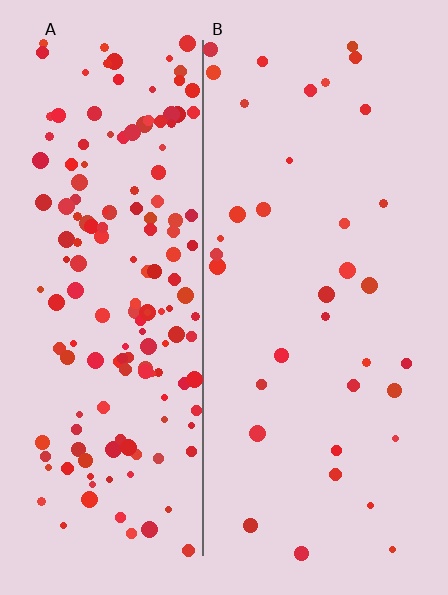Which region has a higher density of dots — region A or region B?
A (the left).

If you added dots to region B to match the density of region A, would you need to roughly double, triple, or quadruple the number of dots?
Approximately quadruple.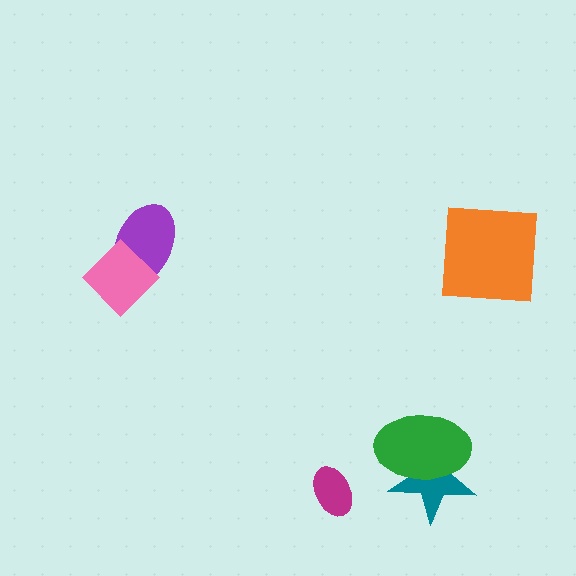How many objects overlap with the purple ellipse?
1 object overlaps with the purple ellipse.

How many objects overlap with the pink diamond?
1 object overlaps with the pink diamond.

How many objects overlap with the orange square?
0 objects overlap with the orange square.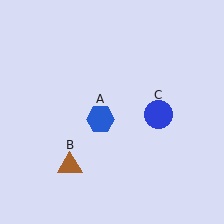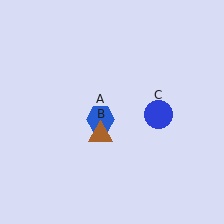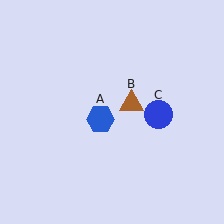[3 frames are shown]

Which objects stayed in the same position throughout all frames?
Blue hexagon (object A) and blue circle (object C) remained stationary.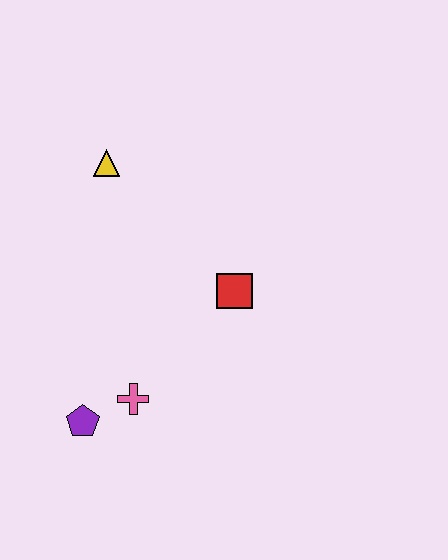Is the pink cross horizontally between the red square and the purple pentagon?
Yes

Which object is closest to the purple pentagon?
The pink cross is closest to the purple pentagon.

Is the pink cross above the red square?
No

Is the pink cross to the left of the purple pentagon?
No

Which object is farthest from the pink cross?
The yellow triangle is farthest from the pink cross.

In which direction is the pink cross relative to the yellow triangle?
The pink cross is below the yellow triangle.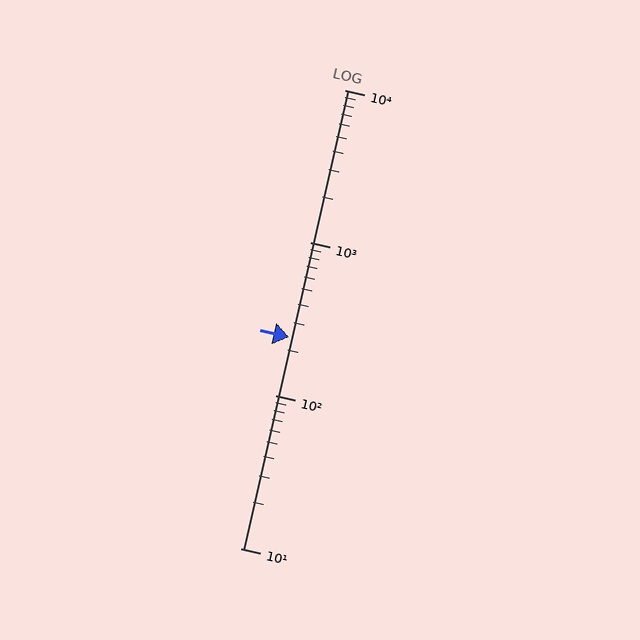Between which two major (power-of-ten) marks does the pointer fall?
The pointer is between 100 and 1000.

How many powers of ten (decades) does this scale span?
The scale spans 3 decades, from 10 to 10000.